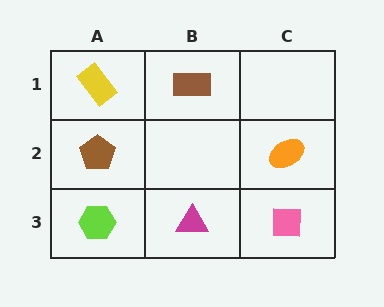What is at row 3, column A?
A lime hexagon.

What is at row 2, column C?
An orange ellipse.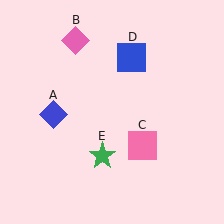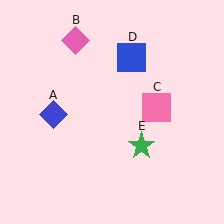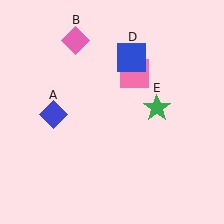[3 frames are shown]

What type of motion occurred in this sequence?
The pink square (object C), green star (object E) rotated counterclockwise around the center of the scene.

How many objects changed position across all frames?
2 objects changed position: pink square (object C), green star (object E).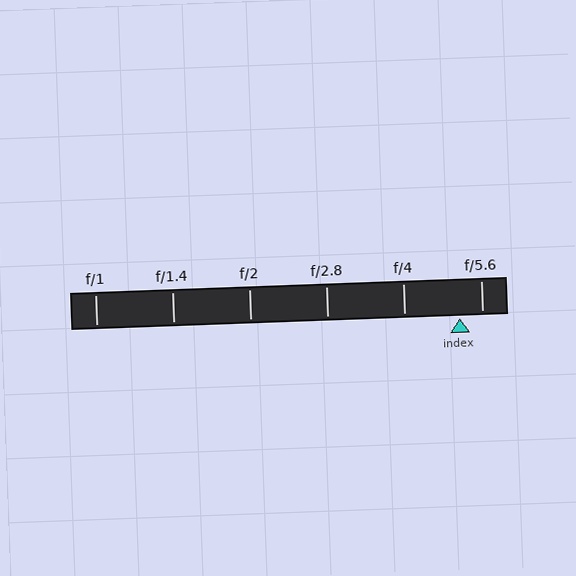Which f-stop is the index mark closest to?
The index mark is closest to f/5.6.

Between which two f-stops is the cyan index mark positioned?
The index mark is between f/4 and f/5.6.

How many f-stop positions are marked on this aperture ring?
There are 6 f-stop positions marked.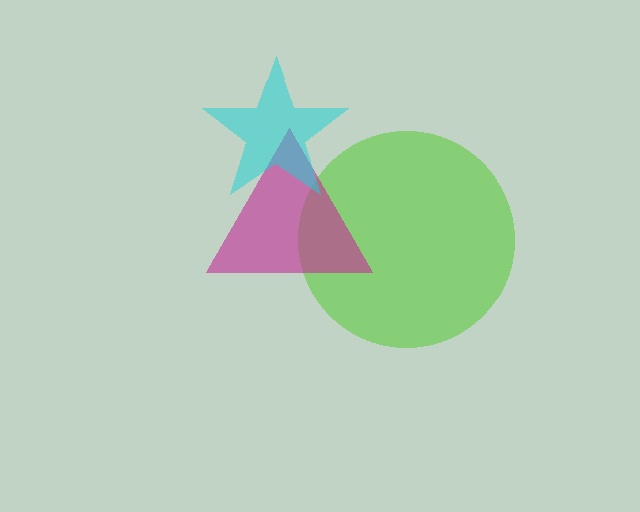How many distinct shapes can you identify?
There are 3 distinct shapes: a lime circle, a magenta triangle, a cyan star.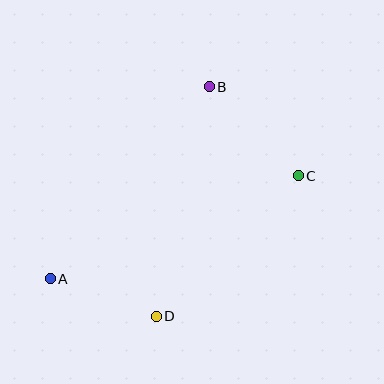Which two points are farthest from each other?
Points A and C are farthest from each other.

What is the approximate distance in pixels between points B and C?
The distance between B and C is approximately 126 pixels.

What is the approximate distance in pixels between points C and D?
The distance between C and D is approximately 200 pixels.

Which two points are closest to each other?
Points A and D are closest to each other.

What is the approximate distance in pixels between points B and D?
The distance between B and D is approximately 236 pixels.